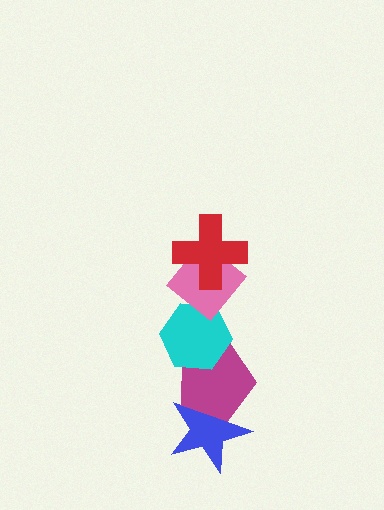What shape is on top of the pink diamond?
The red cross is on top of the pink diamond.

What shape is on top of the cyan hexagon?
The pink diamond is on top of the cyan hexagon.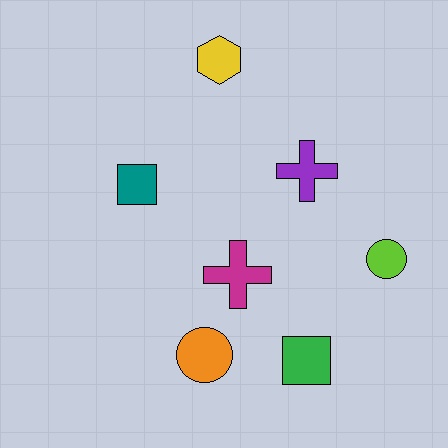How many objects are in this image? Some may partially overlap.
There are 7 objects.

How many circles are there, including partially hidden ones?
There are 2 circles.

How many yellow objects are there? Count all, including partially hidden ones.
There is 1 yellow object.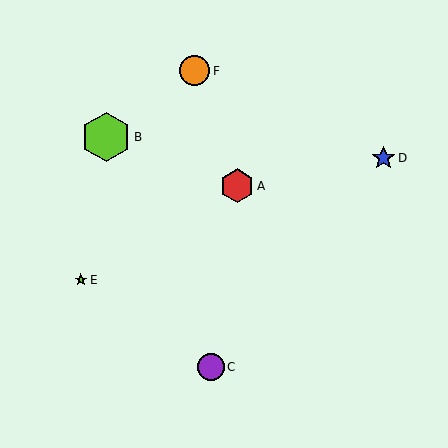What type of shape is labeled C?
Shape C is a purple circle.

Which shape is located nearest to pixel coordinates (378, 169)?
The blue star (labeled D) at (383, 158) is nearest to that location.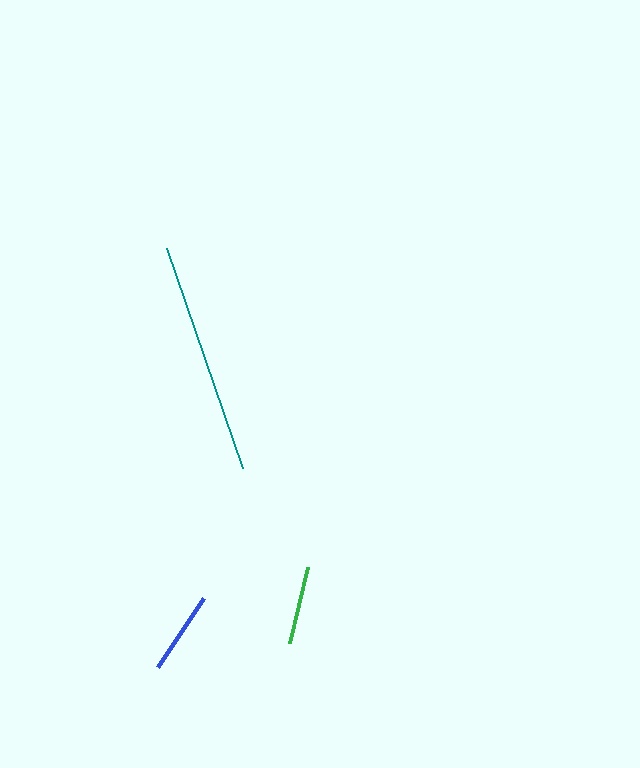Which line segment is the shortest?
The green line is the shortest at approximately 77 pixels.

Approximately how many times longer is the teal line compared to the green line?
The teal line is approximately 3.0 times the length of the green line.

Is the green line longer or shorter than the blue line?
The blue line is longer than the green line.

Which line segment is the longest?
The teal line is the longest at approximately 232 pixels.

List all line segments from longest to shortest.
From longest to shortest: teal, blue, green.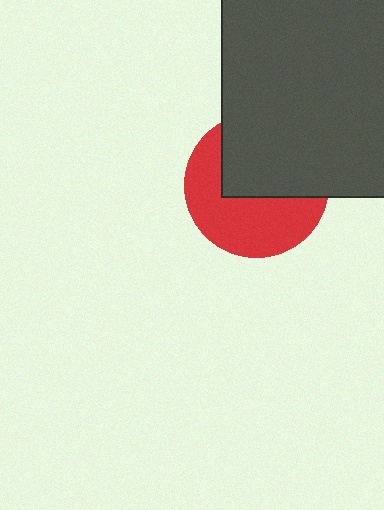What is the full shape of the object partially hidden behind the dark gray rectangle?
The partially hidden object is a red circle.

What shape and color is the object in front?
The object in front is a dark gray rectangle.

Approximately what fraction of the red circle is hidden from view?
Roughly 48% of the red circle is hidden behind the dark gray rectangle.